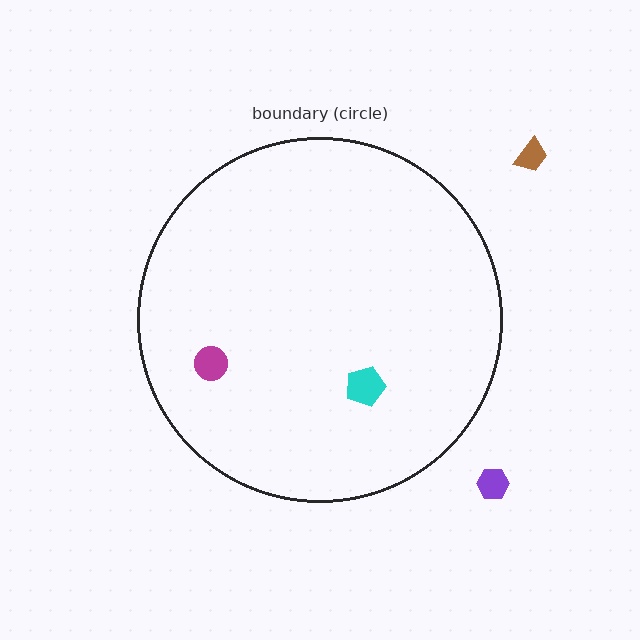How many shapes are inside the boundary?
2 inside, 2 outside.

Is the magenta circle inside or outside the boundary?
Inside.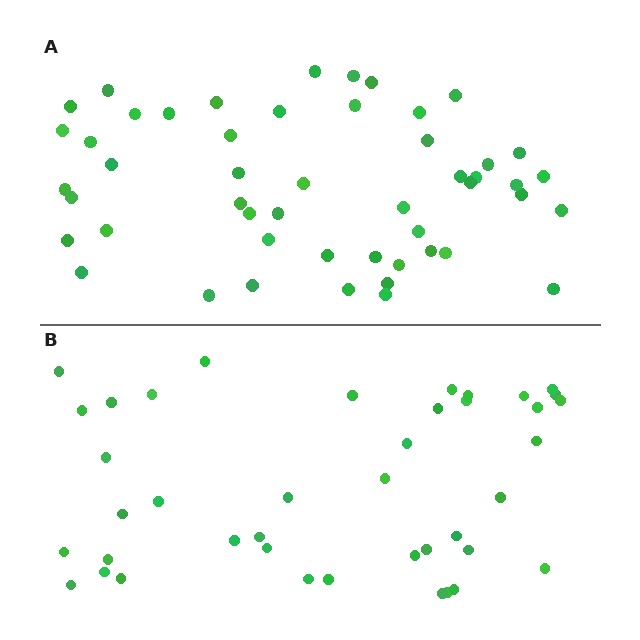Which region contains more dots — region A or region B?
Region A (the top region) has more dots.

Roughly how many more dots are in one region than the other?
Region A has roughly 8 or so more dots than region B.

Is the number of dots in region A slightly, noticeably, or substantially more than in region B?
Region A has only slightly more — the two regions are fairly close. The ratio is roughly 1.2 to 1.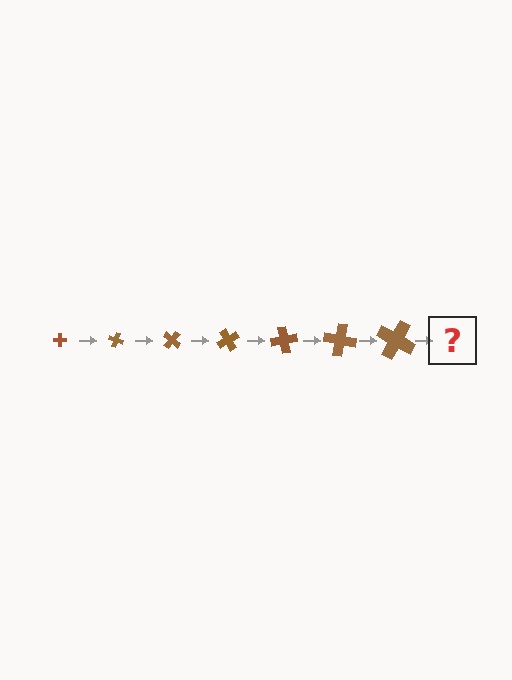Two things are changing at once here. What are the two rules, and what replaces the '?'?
The two rules are that the cross grows larger each step and it rotates 20 degrees each step. The '?' should be a cross, larger than the previous one and rotated 140 degrees from the start.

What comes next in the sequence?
The next element should be a cross, larger than the previous one and rotated 140 degrees from the start.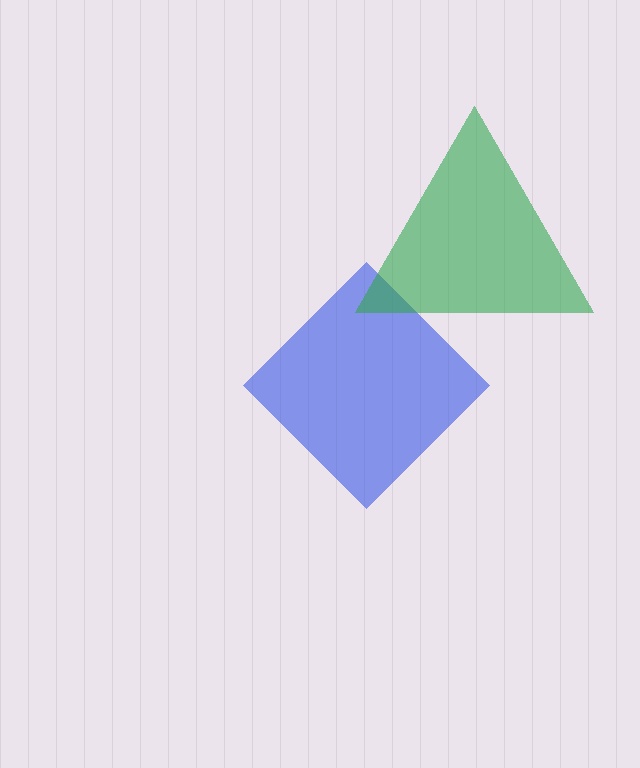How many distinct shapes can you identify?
There are 2 distinct shapes: a blue diamond, a green triangle.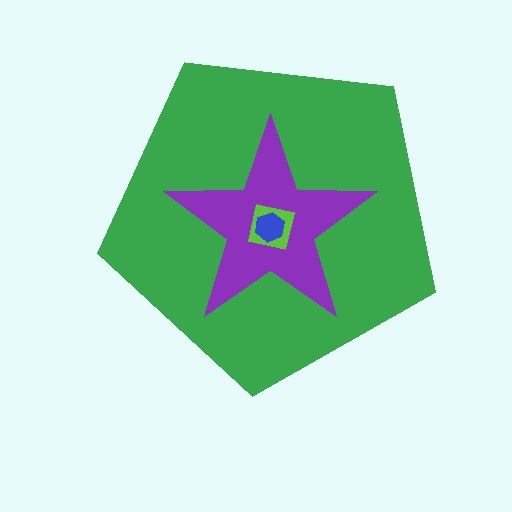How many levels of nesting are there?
4.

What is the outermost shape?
The green pentagon.